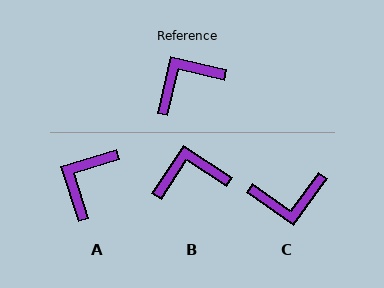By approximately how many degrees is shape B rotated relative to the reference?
Approximately 20 degrees clockwise.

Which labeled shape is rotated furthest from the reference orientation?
C, about 157 degrees away.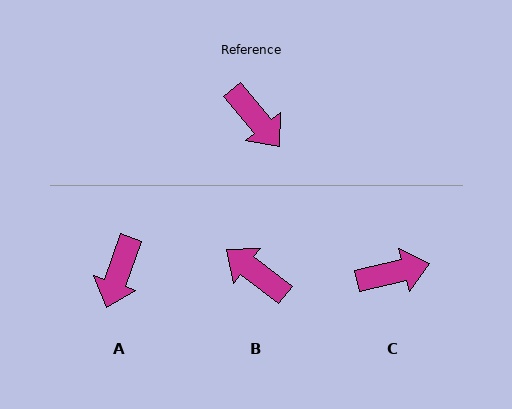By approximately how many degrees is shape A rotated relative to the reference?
Approximately 59 degrees clockwise.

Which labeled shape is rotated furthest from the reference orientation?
B, about 167 degrees away.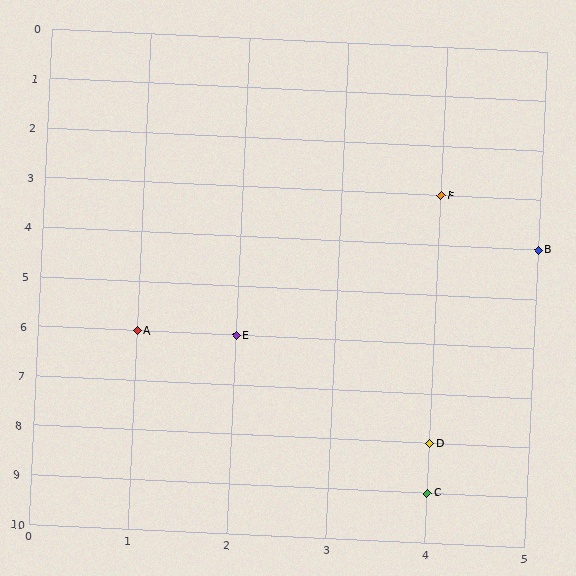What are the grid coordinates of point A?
Point A is at grid coordinates (1, 6).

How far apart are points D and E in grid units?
Points D and E are 2 columns and 2 rows apart (about 2.8 grid units diagonally).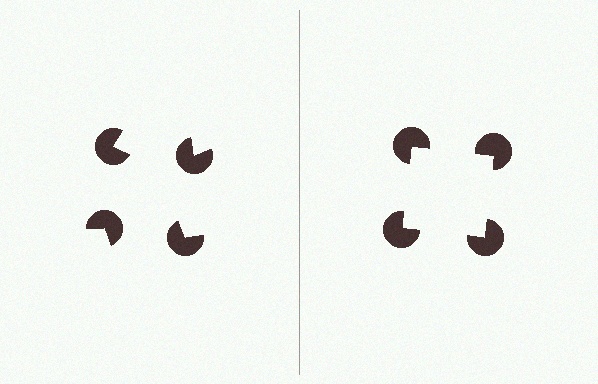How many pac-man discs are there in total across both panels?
8 — 4 on each side.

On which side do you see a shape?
An illusory square appears on the right side. On the left side the wedge cuts are rotated, so no coherent shape forms.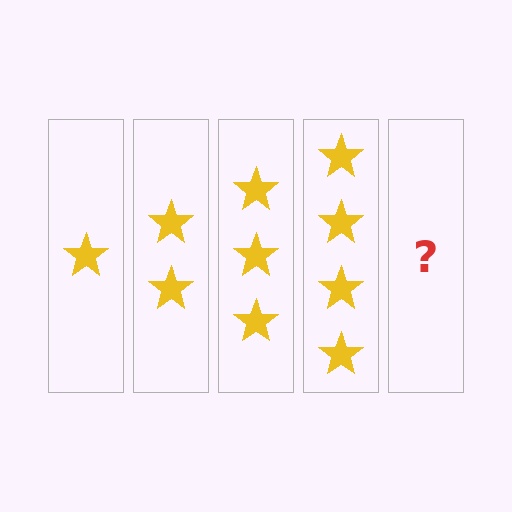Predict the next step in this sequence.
The next step is 5 stars.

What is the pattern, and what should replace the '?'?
The pattern is that each step adds one more star. The '?' should be 5 stars.